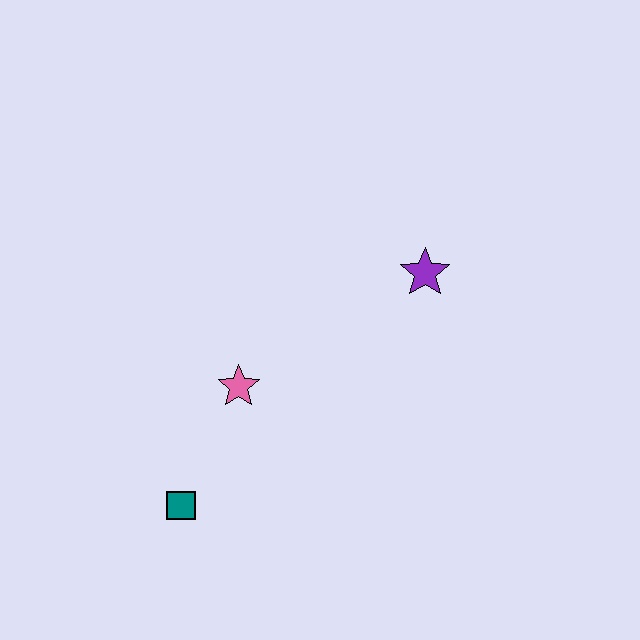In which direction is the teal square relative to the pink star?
The teal square is below the pink star.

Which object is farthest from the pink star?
The purple star is farthest from the pink star.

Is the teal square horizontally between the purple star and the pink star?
No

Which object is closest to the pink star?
The teal square is closest to the pink star.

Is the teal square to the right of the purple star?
No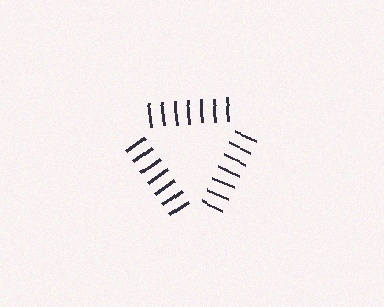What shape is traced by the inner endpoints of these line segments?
An illusory triangle — the line segments terminate on its edges but no continuous stroke is drawn.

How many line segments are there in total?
21 — 7 along each of the 3 edges.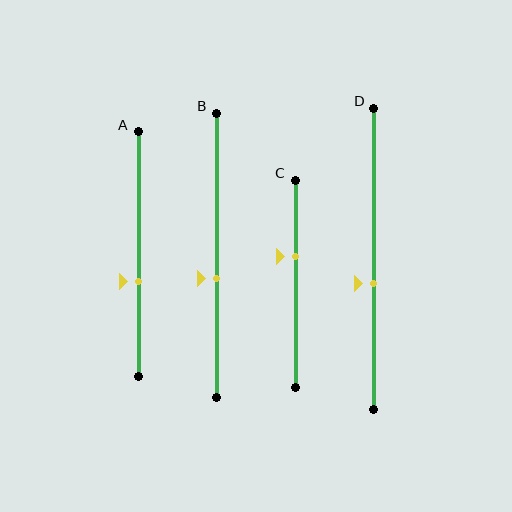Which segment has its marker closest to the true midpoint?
Segment B has its marker closest to the true midpoint.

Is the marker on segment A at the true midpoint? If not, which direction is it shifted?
No, the marker on segment A is shifted downward by about 11% of the segment length.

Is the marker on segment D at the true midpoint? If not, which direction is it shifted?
No, the marker on segment D is shifted downward by about 8% of the segment length.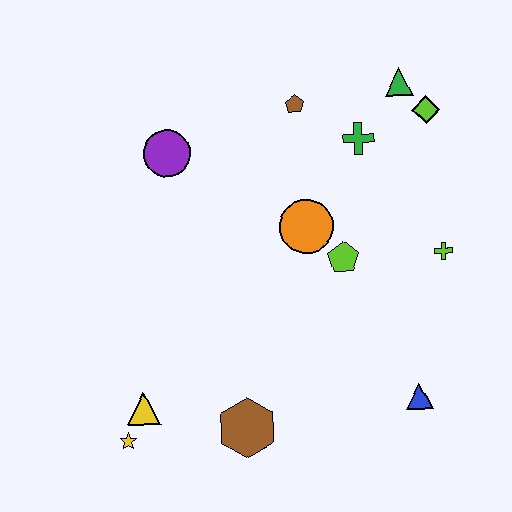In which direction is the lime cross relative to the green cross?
The lime cross is below the green cross.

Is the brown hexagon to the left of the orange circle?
Yes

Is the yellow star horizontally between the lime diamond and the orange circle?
No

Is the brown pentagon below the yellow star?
No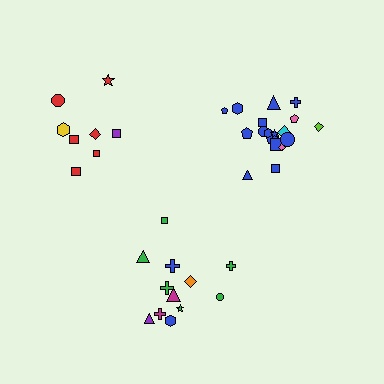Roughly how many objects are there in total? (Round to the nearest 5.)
Roughly 40 objects in total.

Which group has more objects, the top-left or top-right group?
The top-right group.